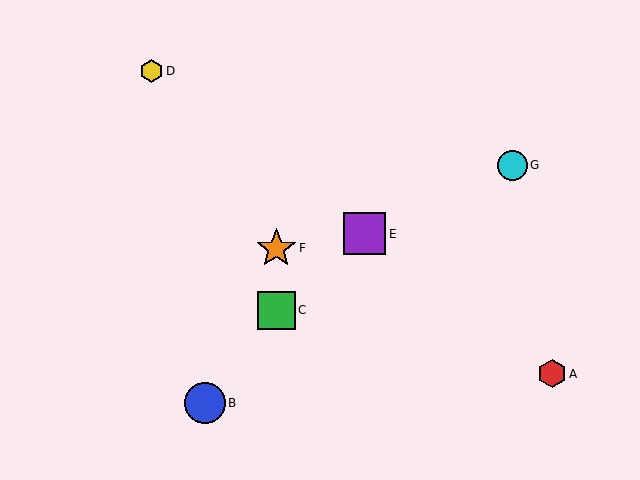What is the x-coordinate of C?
Object C is at x≈276.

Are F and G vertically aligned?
No, F is at x≈276 and G is at x≈512.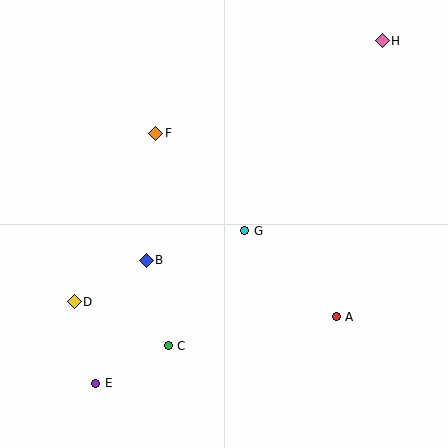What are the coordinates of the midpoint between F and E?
The midpoint between F and E is at (126, 258).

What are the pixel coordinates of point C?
Point C is at (168, 346).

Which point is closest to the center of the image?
Point G at (245, 231) is closest to the center.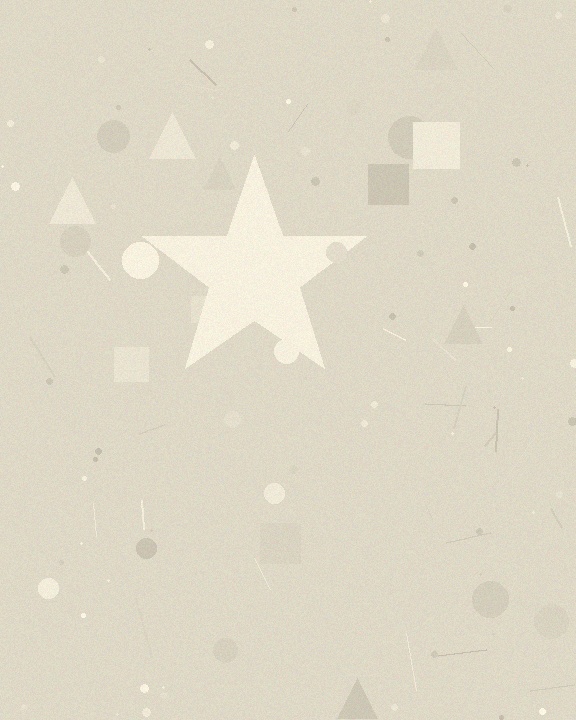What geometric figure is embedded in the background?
A star is embedded in the background.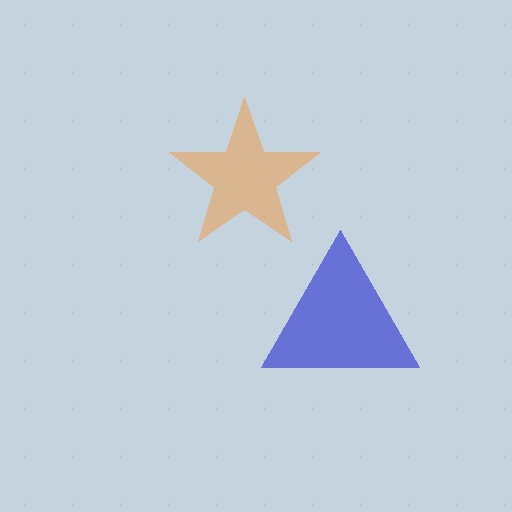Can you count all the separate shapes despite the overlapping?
Yes, there are 2 separate shapes.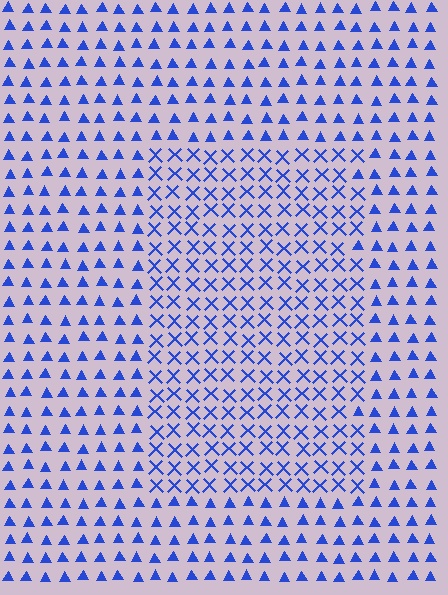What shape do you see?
I see a rectangle.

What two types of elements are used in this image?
The image uses X marks inside the rectangle region and triangles outside it.